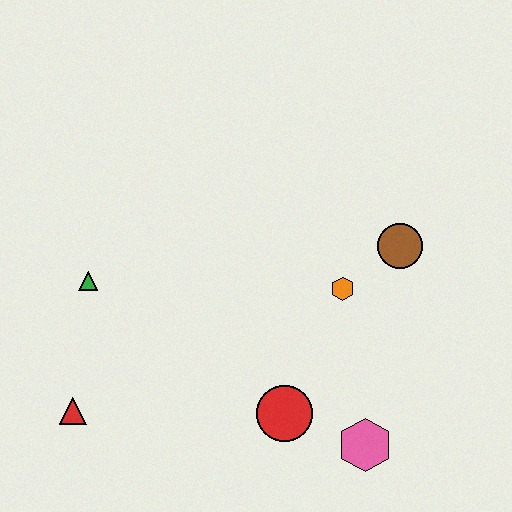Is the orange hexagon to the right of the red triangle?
Yes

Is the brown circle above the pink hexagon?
Yes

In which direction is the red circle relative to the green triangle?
The red circle is to the right of the green triangle.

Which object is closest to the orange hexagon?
The brown circle is closest to the orange hexagon.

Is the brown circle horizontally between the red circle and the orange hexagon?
No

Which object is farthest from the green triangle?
The pink hexagon is farthest from the green triangle.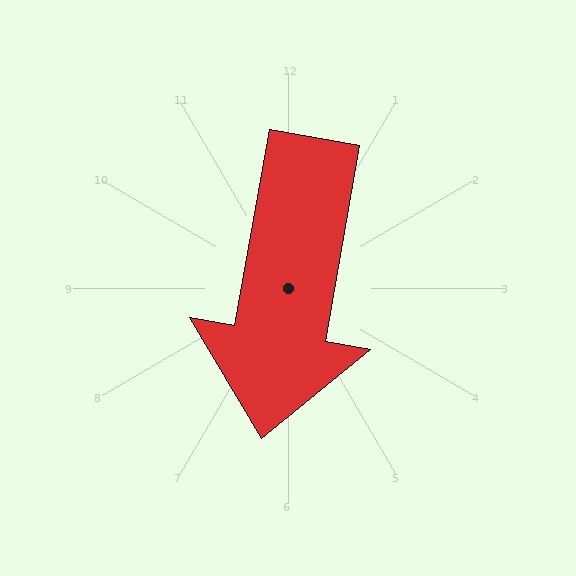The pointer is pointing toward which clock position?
Roughly 6 o'clock.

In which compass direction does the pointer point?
South.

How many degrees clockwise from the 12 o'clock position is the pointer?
Approximately 190 degrees.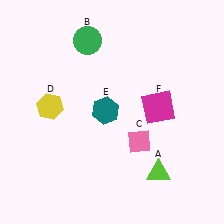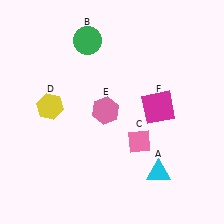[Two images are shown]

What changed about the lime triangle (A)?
In Image 1, A is lime. In Image 2, it changed to cyan.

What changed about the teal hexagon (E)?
In Image 1, E is teal. In Image 2, it changed to pink.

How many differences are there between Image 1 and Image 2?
There are 2 differences between the two images.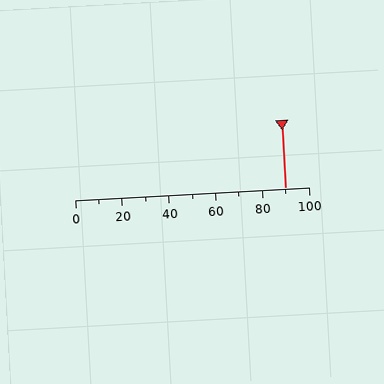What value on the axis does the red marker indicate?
The marker indicates approximately 90.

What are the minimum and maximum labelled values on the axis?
The axis runs from 0 to 100.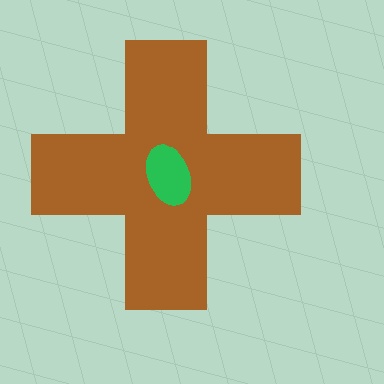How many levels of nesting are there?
2.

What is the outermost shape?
The brown cross.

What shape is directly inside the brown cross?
The green ellipse.